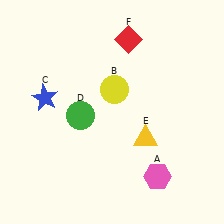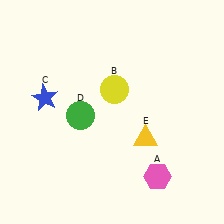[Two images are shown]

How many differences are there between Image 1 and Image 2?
There is 1 difference between the two images.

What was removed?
The red diamond (F) was removed in Image 2.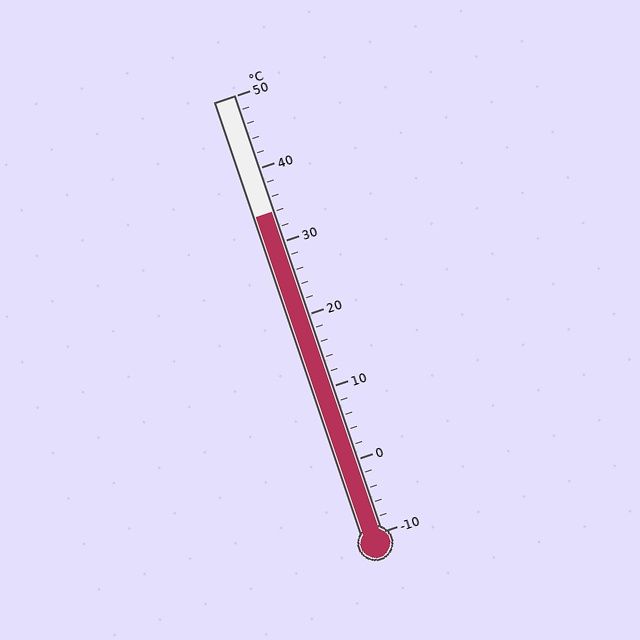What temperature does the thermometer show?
The thermometer shows approximately 34°C.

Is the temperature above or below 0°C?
The temperature is above 0°C.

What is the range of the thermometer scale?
The thermometer scale ranges from -10°C to 50°C.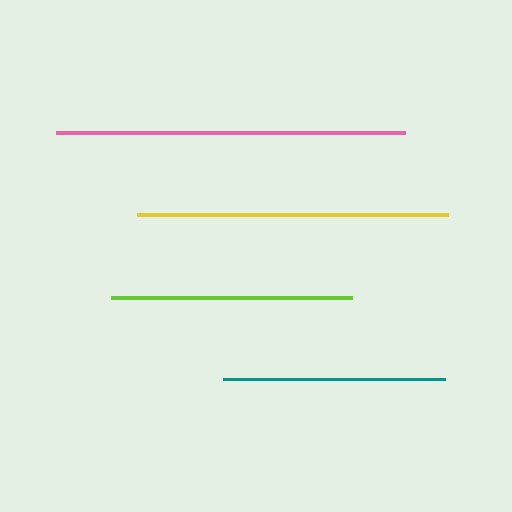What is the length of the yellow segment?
The yellow segment is approximately 310 pixels long.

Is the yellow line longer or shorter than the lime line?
The yellow line is longer than the lime line.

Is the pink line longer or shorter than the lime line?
The pink line is longer than the lime line.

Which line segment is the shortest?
The teal line is the shortest at approximately 222 pixels.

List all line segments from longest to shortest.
From longest to shortest: pink, yellow, lime, teal.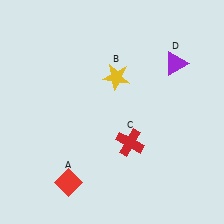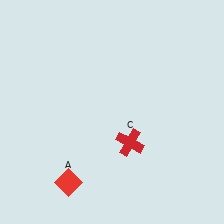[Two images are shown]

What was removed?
The yellow star (B), the purple triangle (D) were removed in Image 2.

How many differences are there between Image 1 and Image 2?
There are 2 differences between the two images.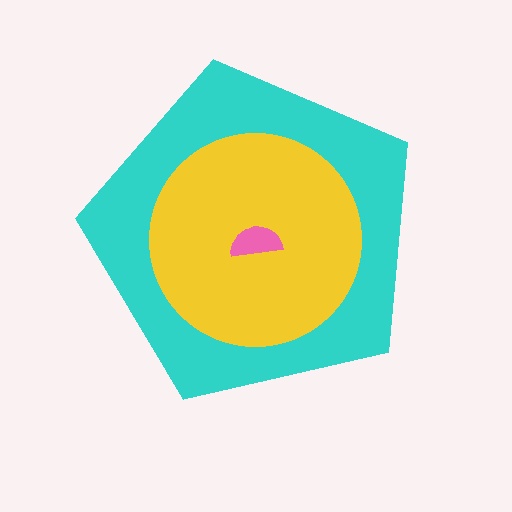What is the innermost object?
The pink semicircle.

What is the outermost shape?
The cyan pentagon.